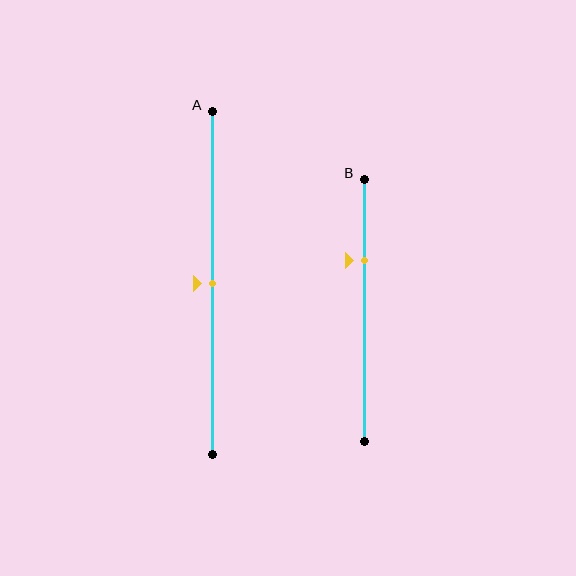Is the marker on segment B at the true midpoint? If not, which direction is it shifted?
No, the marker on segment B is shifted upward by about 19% of the segment length.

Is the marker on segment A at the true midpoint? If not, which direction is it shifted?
Yes, the marker on segment A is at the true midpoint.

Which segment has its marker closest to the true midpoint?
Segment A has its marker closest to the true midpoint.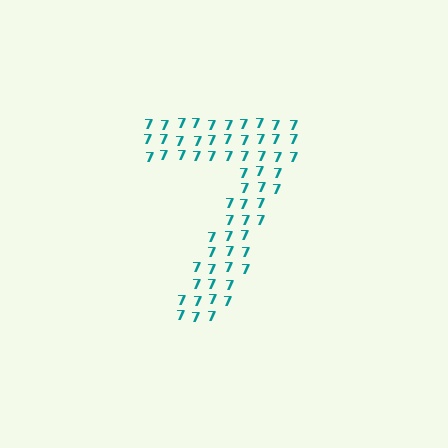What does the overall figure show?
The overall figure shows the digit 7.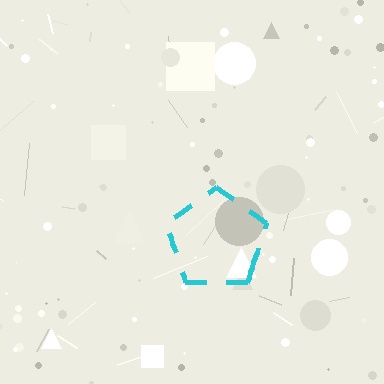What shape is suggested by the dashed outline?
The dashed outline suggests a pentagon.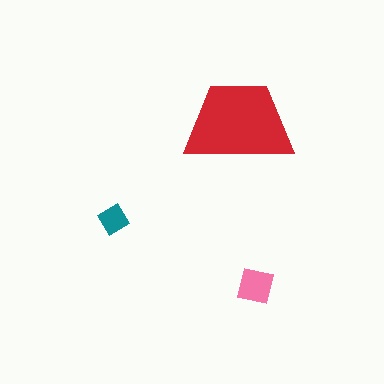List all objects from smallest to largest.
The teal diamond, the pink square, the red trapezoid.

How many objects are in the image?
There are 3 objects in the image.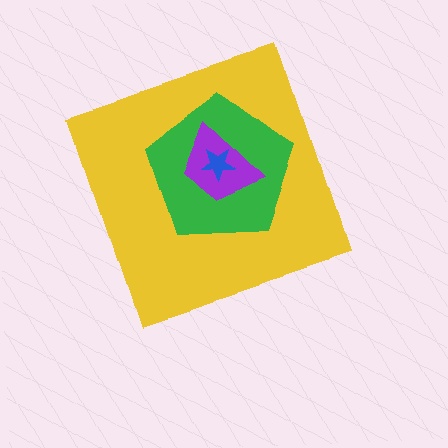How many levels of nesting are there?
4.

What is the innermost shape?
The blue star.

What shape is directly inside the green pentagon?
The purple trapezoid.